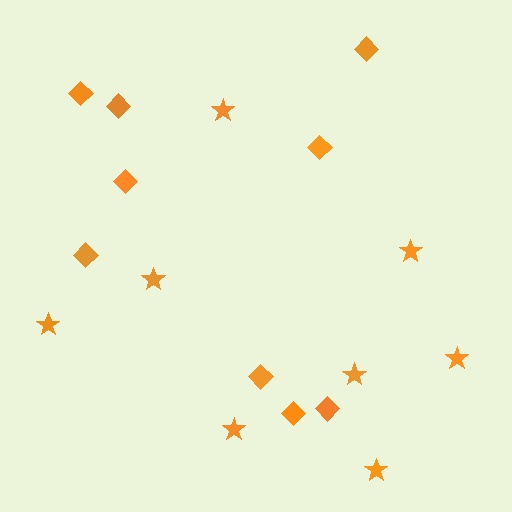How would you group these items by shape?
There are 2 groups: one group of diamonds (9) and one group of stars (8).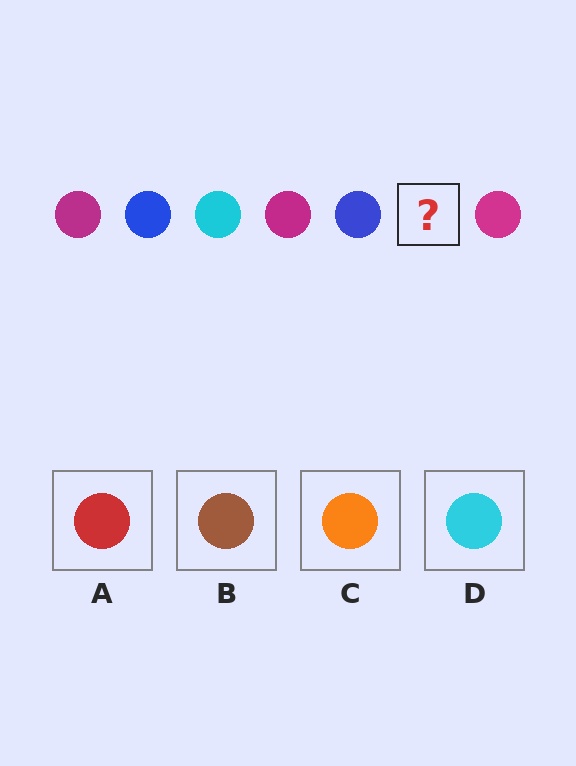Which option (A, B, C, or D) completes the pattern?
D.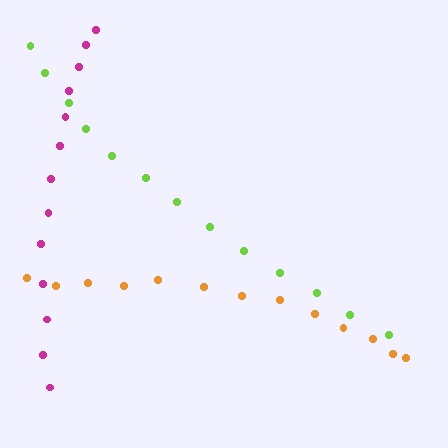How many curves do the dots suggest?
There are 3 distinct paths.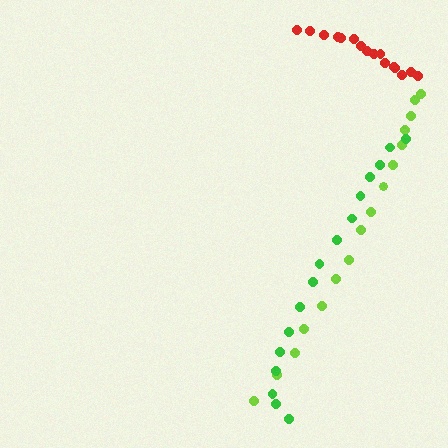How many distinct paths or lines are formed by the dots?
There are 3 distinct paths.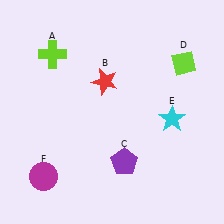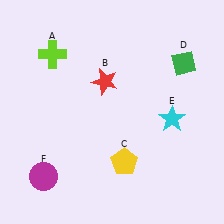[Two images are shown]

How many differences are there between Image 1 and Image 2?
There are 2 differences between the two images.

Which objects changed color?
C changed from purple to yellow. D changed from lime to green.